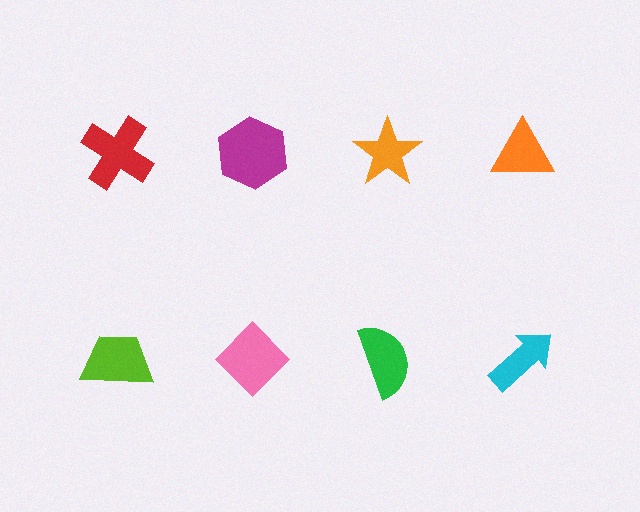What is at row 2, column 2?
A pink diamond.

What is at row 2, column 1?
A lime trapezoid.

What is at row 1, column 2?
A magenta hexagon.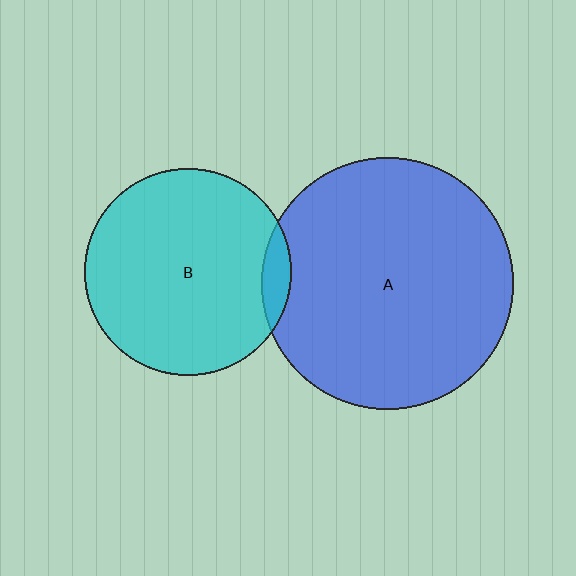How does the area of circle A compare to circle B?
Approximately 1.5 times.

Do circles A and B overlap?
Yes.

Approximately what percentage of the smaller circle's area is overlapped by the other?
Approximately 5%.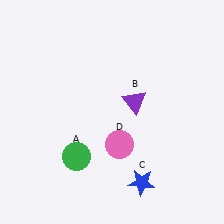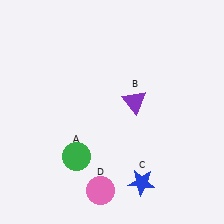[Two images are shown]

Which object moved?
The pink circle (D) moved down.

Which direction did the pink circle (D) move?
The pink circle (D) moved down.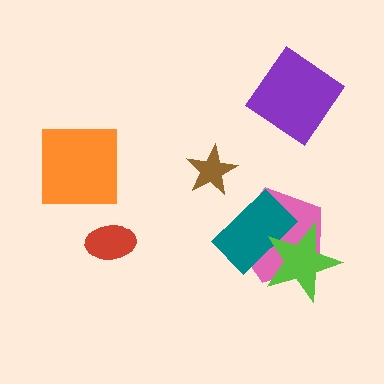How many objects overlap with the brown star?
0 objects overlap with the brown star.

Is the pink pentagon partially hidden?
Yes, it is partially covered by another shape.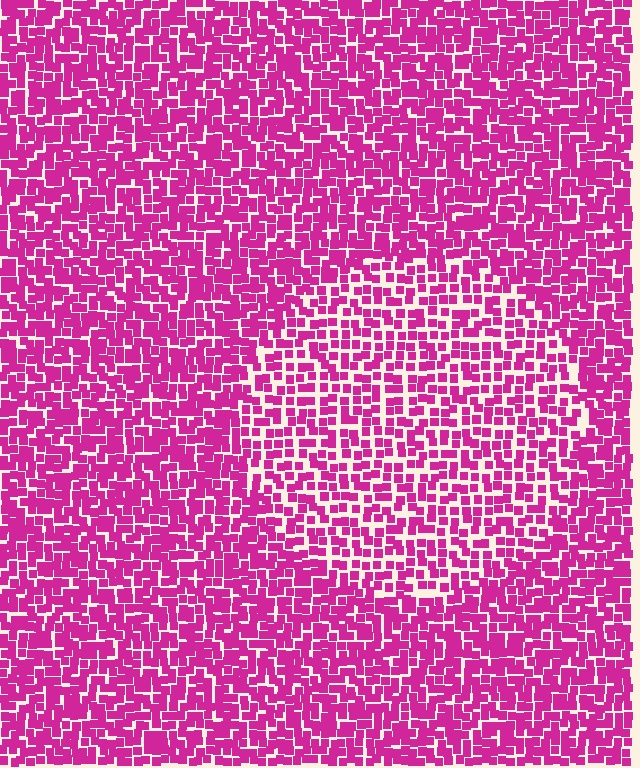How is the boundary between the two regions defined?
The boundary is defined by a change in element density (approximately 1.5x ratio). All elements are the same color, size, and shape.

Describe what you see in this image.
The image contains small magenta elements arranged at two different densities. A circle-shaped region is visible where the elements are less densely packed than the surrounding area.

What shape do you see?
I see a circle.